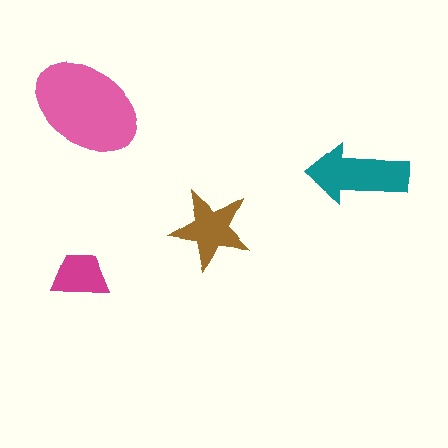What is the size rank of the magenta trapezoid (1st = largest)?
4th.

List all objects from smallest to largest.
The magenta trapezoid, the brown star, the teal arrow, the pink ellipse.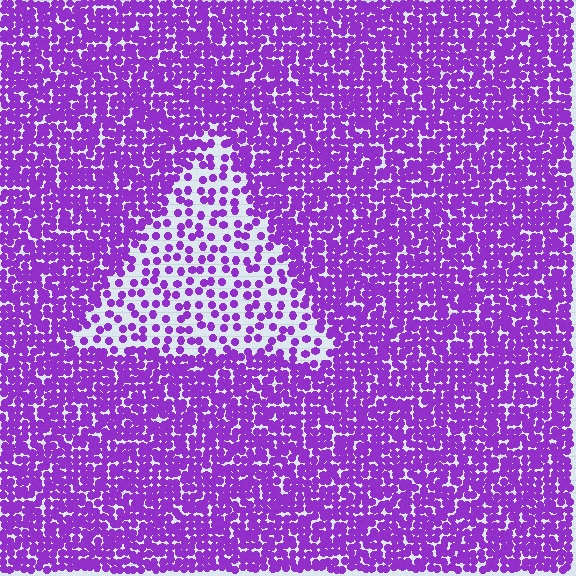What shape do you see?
I see a triangle.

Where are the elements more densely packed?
The elements are more densely packed outside the triangle boundary.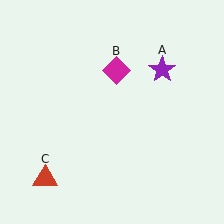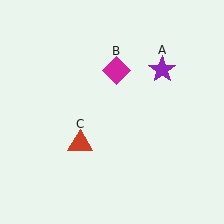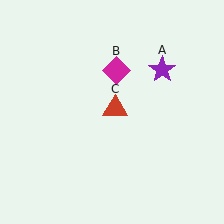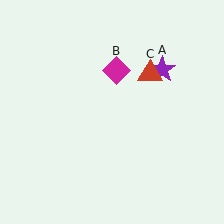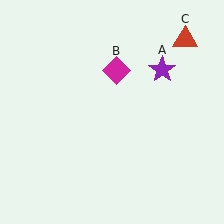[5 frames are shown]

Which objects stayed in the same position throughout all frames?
Purple star (object A) and magenta diamond (object B) remained stationary.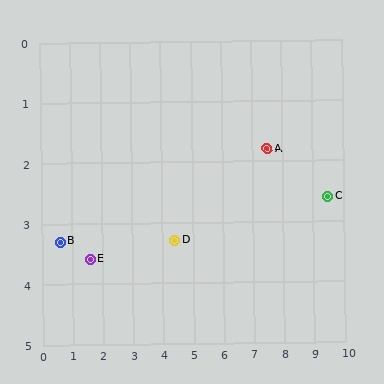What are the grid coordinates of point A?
Point A is at approximately (7.5, 1.8).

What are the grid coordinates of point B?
Point B is at approximately (0.6, 3.3).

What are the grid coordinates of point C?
Point C is at approximately (9.5, 2.6).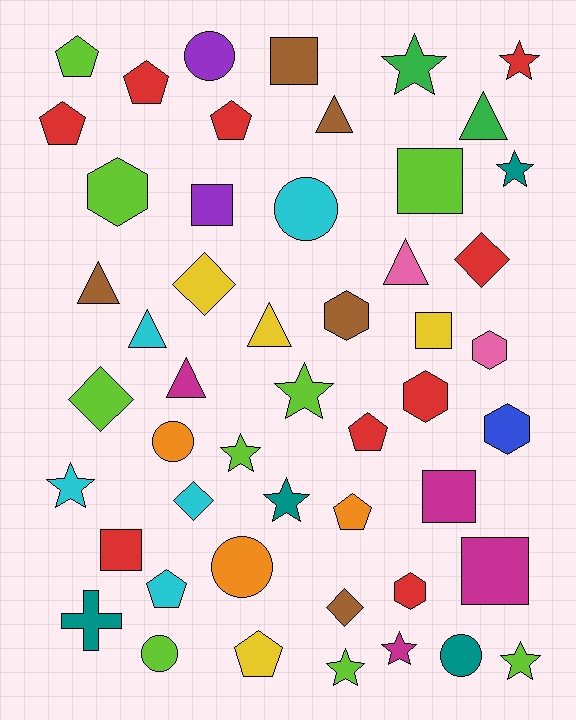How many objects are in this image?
There are 50 objects.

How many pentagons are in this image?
There are 8 pentagons.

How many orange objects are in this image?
There are 3 orange objects.